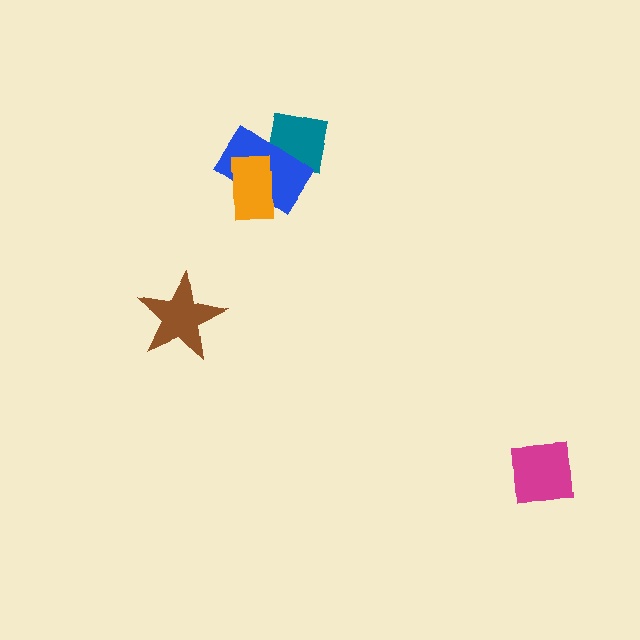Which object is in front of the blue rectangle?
The orange rectangle is in front of the blue rectangle.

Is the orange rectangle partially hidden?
No, no other shape covers it.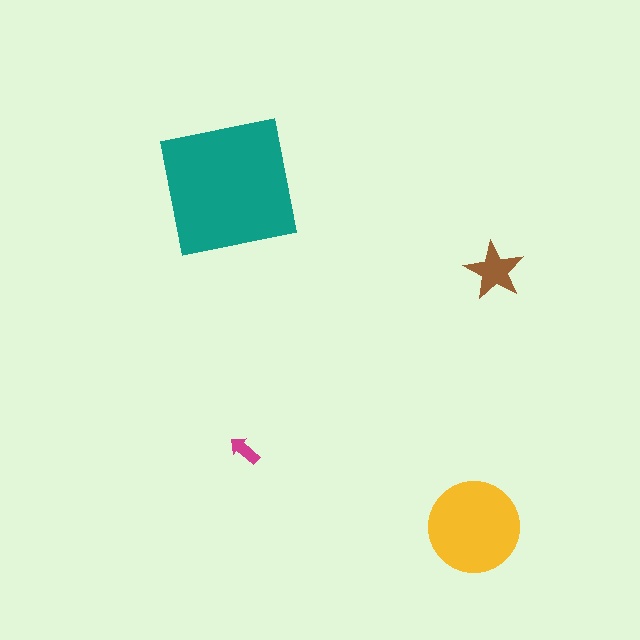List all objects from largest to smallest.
The teal square, the yellow circle, the brown star, the magenta arrow.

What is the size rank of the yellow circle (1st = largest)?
2nd.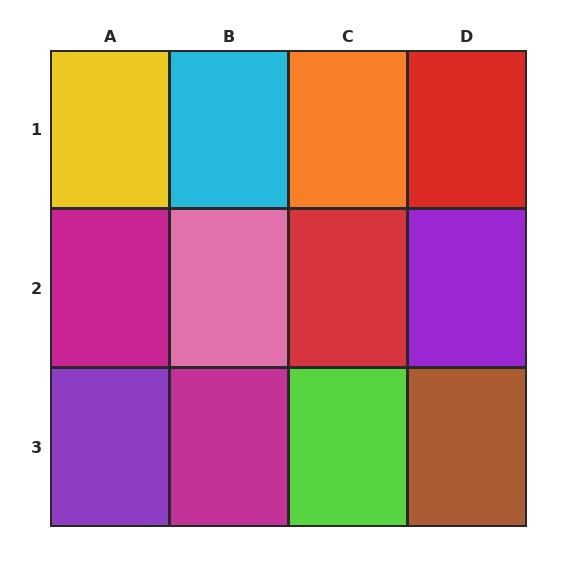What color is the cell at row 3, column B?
Magenta.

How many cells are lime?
1 cell is lime.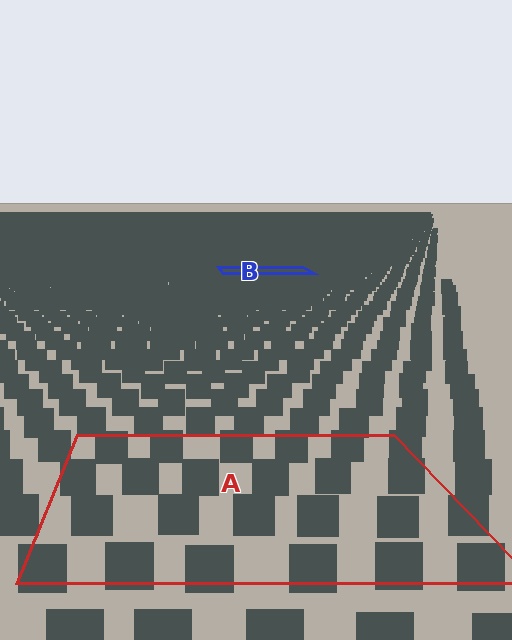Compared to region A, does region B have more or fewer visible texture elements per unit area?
Region B has more texture elements per unit area — they are packed more densely because it is farther away.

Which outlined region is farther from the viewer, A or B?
Region B is farther from the viewer — the texture elements inside it appear smaller and more densely packed.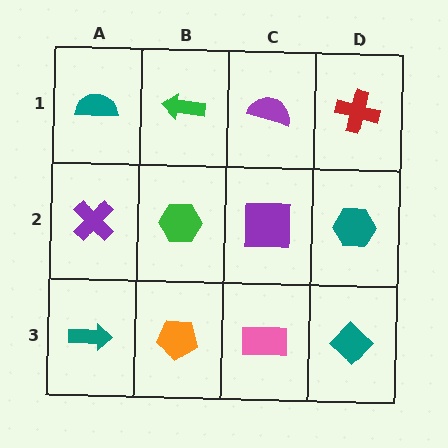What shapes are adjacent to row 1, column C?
A purple square (row 2, column C), a green arrow (row 1, column B), a red cross (row 1, column D).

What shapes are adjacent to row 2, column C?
A purple semicircle (row 1, column C), a pink rectangle (row 3, column C), a green hexagon (row 2, column B), a teal hexagon (row 2, column D).